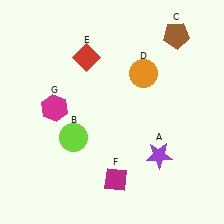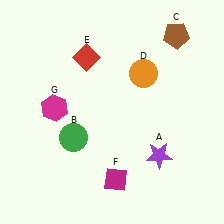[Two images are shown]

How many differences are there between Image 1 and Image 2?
There is 1 difference between the two images.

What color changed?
The circle (B) changed from lime in Image 1 to green in Image 2.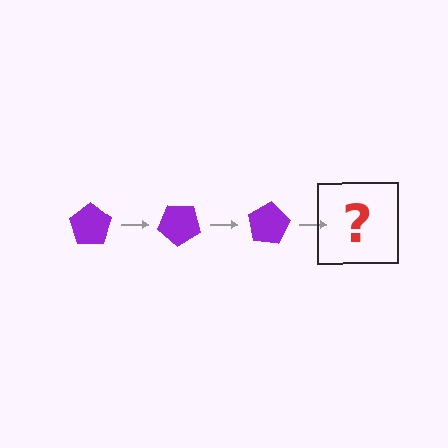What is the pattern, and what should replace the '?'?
The pattern is that the pentagon rotates 40 degrees each step. The '?' should be a purple pentagon rotated 120 degrees.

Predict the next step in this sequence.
The next step is a purple pentagon rotated 120 degrees.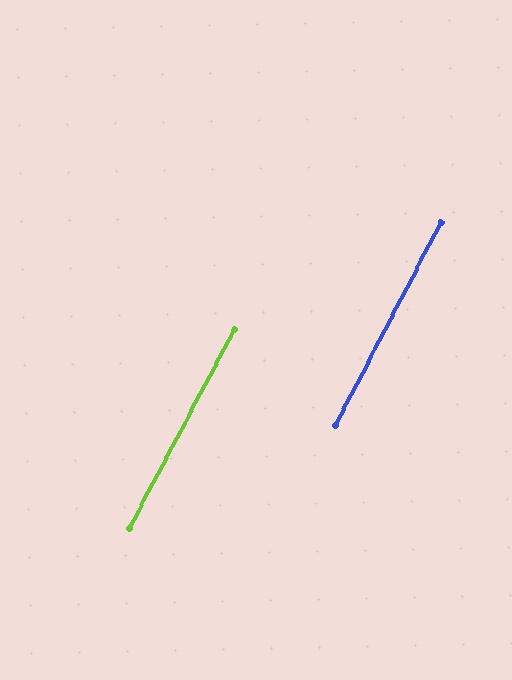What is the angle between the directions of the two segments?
Approximately 0 degrees.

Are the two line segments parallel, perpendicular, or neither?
Parallel — their directions differ by only 0.3°.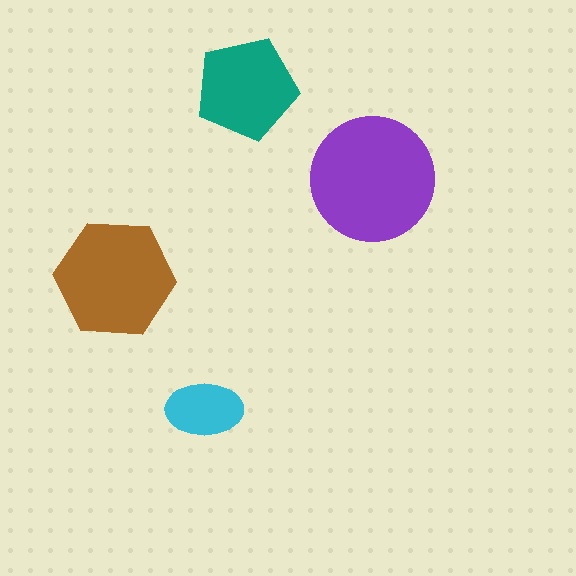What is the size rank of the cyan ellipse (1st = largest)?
4th.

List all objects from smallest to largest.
The cyan ellipse, the teal pentagon, the brown hexagon, the purple circle.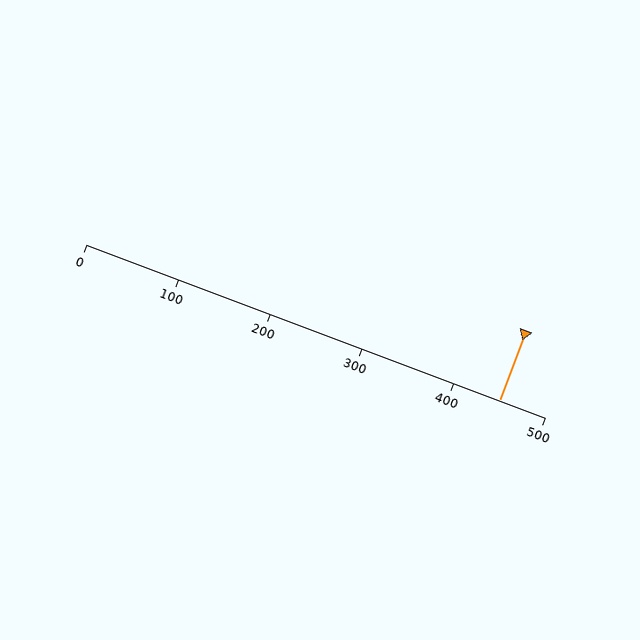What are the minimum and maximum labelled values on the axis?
The axis runs from 0 to 500.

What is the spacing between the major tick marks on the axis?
The major ticks are spaced 100 apart.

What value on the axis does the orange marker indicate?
The marker indicates approximately 450.